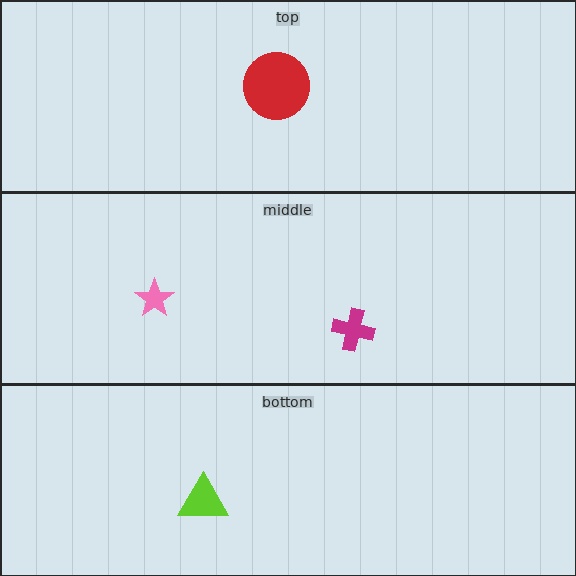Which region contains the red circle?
The top region.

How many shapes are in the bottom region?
1.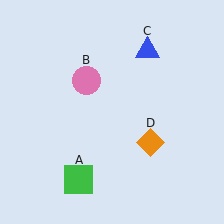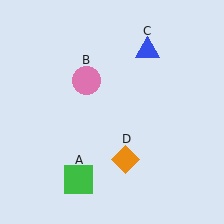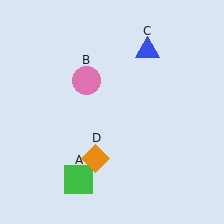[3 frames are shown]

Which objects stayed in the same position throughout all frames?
Green square (object A) and pink circle (object B) and blue triangle (object C) remained stationary.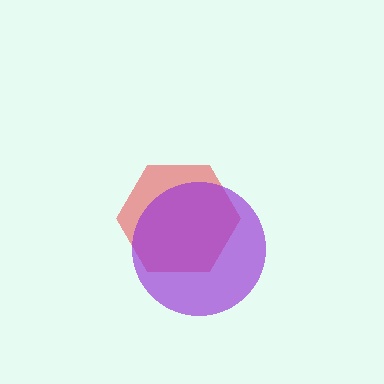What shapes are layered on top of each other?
The layered shapes are: a red hexagon, a purple circle.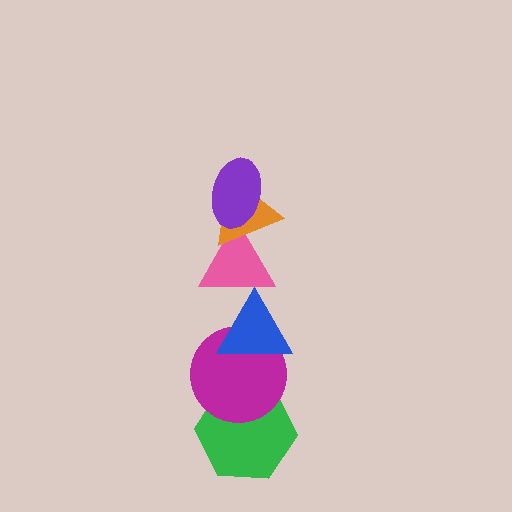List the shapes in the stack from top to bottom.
From top to bottom: the purple ellipse, the orange triangle, the pink triangle, the blue triangle, the magenta circle, the green hexagon.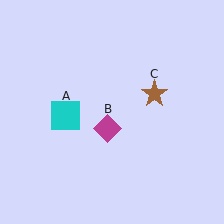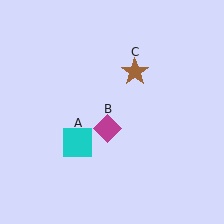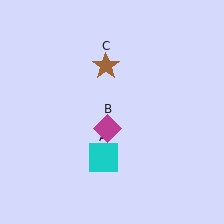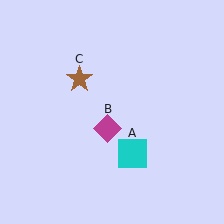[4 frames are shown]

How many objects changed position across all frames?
2 objects changed position: cyan square (object A), brown star (object C).